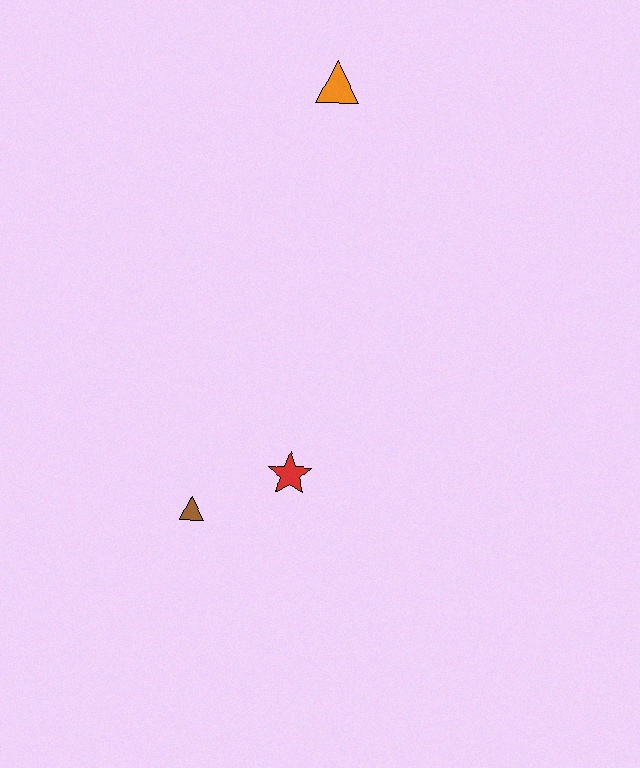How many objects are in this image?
There are 3 objects.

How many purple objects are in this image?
There are no purple objects.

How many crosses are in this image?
There are no crosses.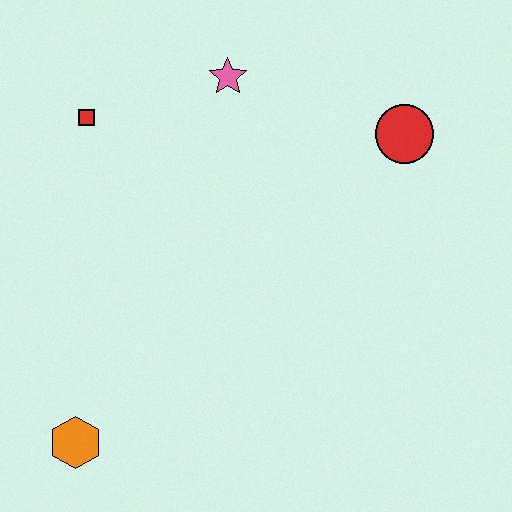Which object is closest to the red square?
The pink star is closest to the red square.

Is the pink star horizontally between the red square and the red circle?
Yes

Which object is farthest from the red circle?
The orange hexagon is farthest from the red circle.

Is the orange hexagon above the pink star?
No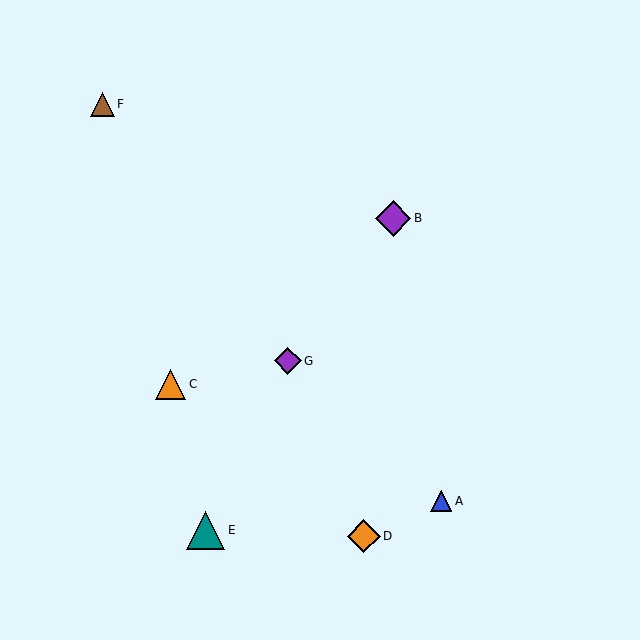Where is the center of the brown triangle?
The center of the brown triangle is at (102, 104).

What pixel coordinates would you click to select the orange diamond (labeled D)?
Click at (364, 536) to select the orange diamond D.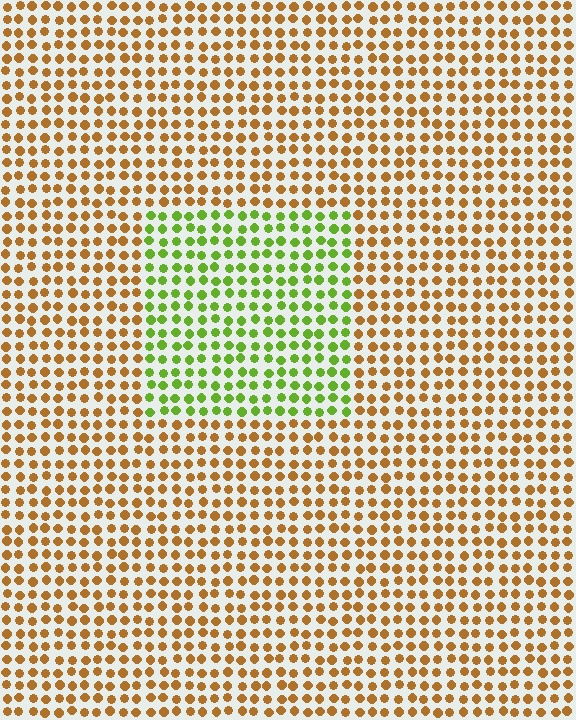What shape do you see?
I see a rectangle.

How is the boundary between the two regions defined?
The boundary is defined purely by a slight shift in hue (about 62 degrees). Spacing, size, and orientation are identical on both sides.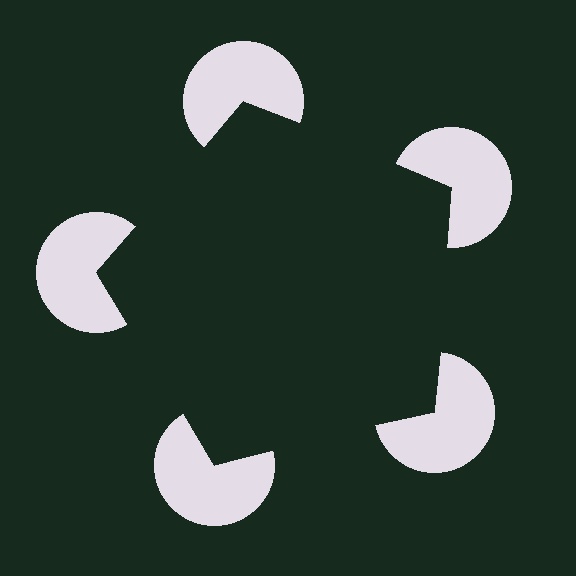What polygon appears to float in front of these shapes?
An illusory pentagon — its edges are inferred from the aligned wedge cuts in the pac-man discs, not physically drawn.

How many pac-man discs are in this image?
There are 5 — one at each vertex of the illusory pentagon.